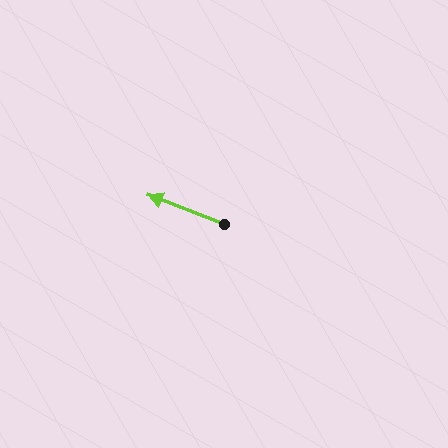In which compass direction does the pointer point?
West.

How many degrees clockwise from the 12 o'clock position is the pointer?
Approximately 291 degrees.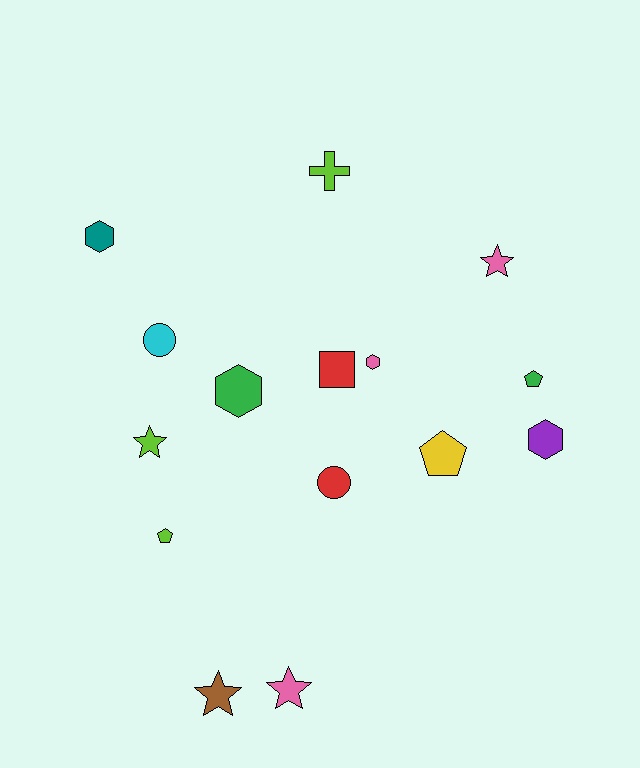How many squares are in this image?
There is 1 square.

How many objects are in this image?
There are 15 objects.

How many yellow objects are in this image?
There is 1 yellow object.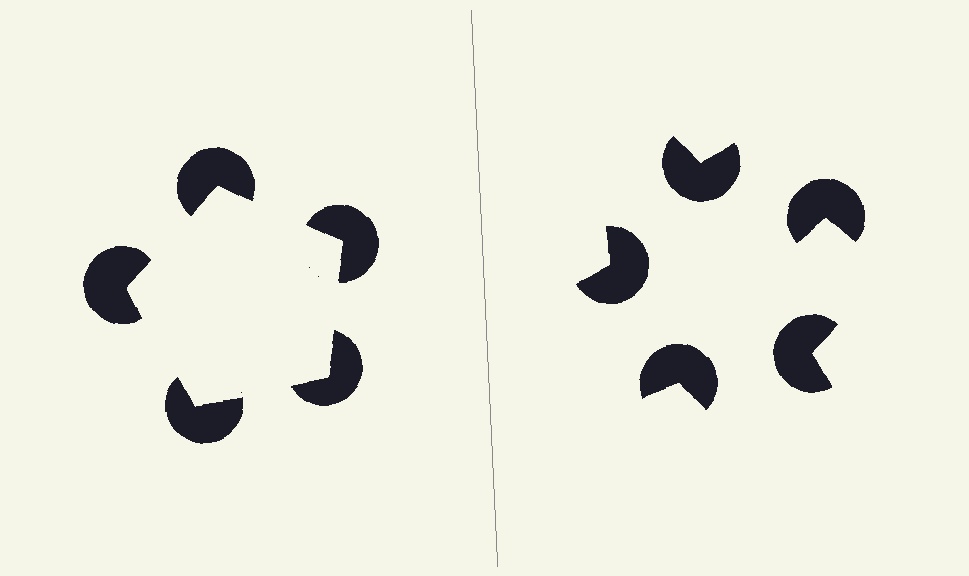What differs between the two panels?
The pac-man discs are positioned identically on both sides; only the wedge orientations differ. On the left they align to a pentagon; on the right they are misaligned.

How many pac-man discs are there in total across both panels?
10 — 5 on each side.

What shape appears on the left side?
An illusory pentagon.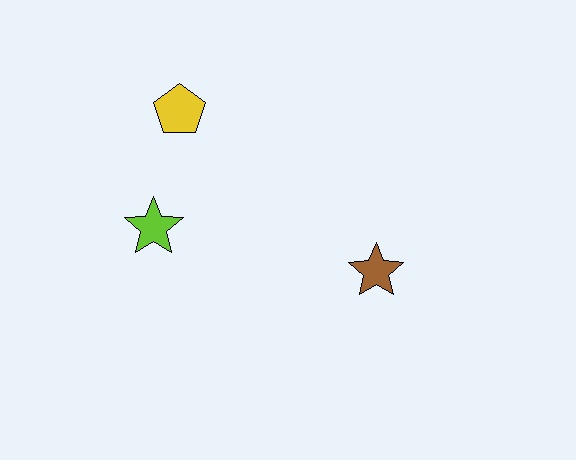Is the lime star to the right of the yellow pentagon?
No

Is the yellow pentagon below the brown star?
No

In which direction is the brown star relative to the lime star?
The brown star is to the right of the lime star.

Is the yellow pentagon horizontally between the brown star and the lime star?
Yes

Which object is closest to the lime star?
The yellow pentagon is closest to the lime star.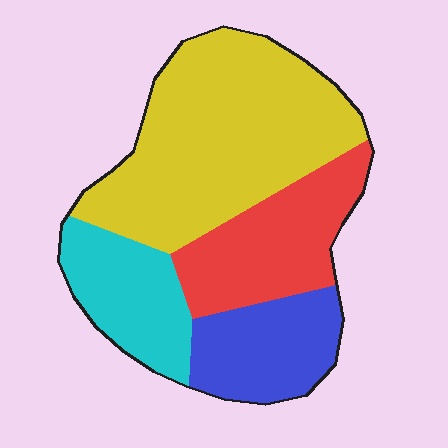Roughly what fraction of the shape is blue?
Blue takes up about one sixth (1/6) of the shape.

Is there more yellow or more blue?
Yellow.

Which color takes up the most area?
Yellow, at roughly 45%.